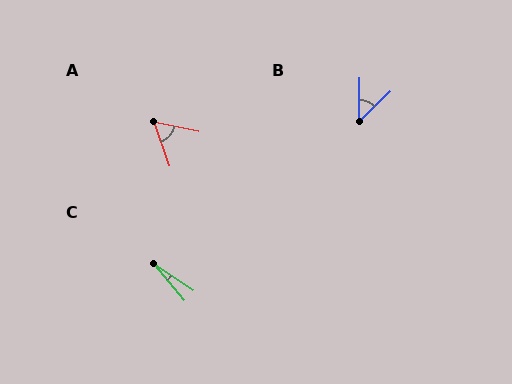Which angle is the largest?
A, at approximately 59 degrees.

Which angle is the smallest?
C, at approximately 15 degrees.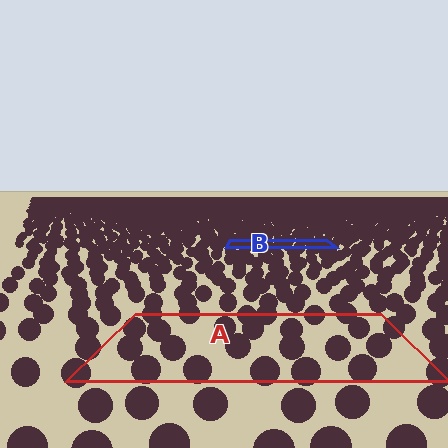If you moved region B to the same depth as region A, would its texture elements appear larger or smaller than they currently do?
They would appear larger. At a closer depth, the same texture elements are projected at a bigger on-screen size.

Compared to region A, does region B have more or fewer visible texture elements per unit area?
Region B has more texture elements per unit area — they are packed more densely because it is farther away.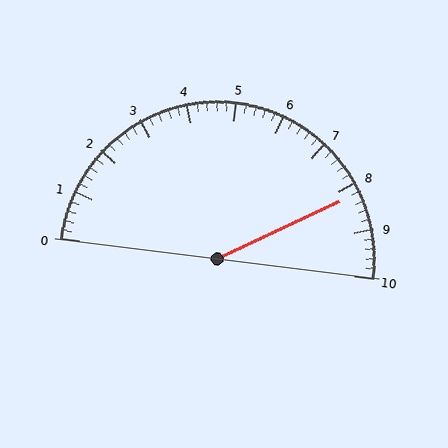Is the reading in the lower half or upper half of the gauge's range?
The reading is in the upper half of the range (0 to 10).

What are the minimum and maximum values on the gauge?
The gauge ranges from 0 to 10.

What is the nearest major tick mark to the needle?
The nearest major tick mark is 8.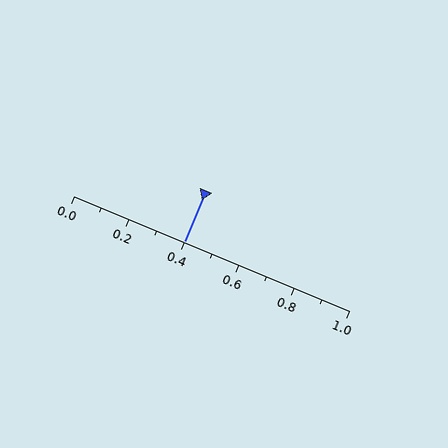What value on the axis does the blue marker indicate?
The marker indicates approximately 0.4.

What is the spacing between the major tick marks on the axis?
The major ticks are spaced 0.2 apart.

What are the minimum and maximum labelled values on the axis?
The axis runs from 0.0 to 1.0.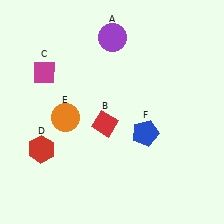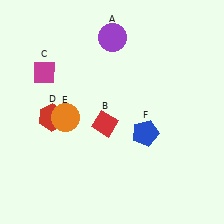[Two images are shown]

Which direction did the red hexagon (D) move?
The red hexagon (D) moved up.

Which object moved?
The red hexagon (D) moved up.